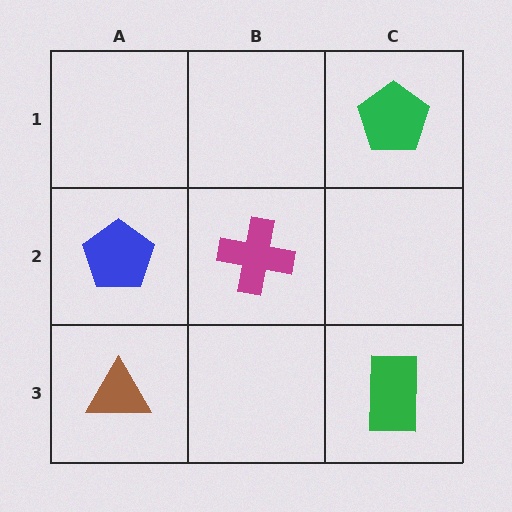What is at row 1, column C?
A green pentagon.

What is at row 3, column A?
A brown triangle.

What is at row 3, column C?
A green rectangle.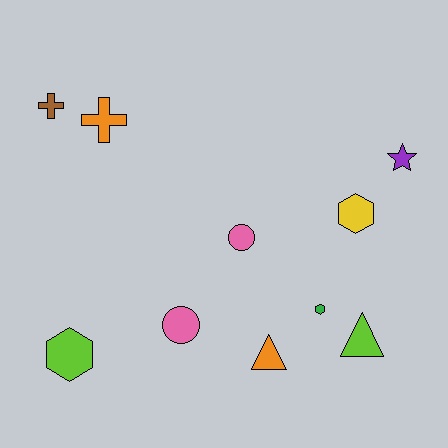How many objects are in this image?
There are 10 objects.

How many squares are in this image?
There are no squares.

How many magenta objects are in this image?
There are no magenta objects.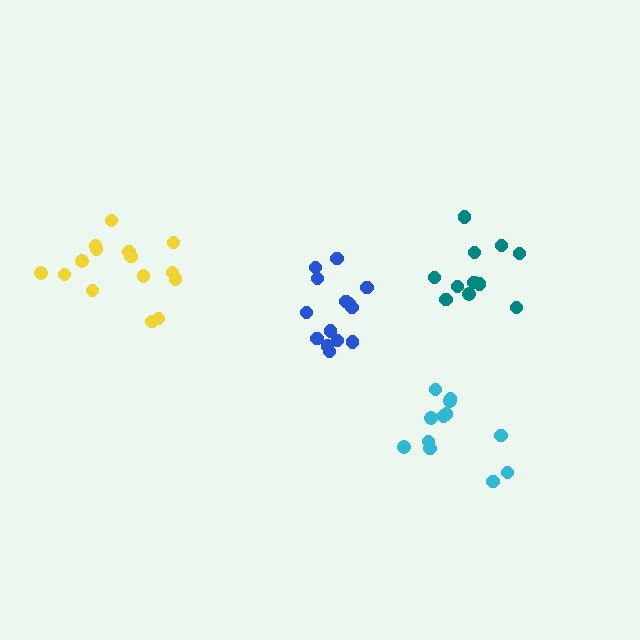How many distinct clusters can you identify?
There are 4 distinct clusters.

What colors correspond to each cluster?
The clusters are colored: blue, yellow, cyan, teal.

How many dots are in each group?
Group 1: 14 dots, Group 2: 15 dots, Group 3: 12 dots, Group 4: 11 dots (52 total).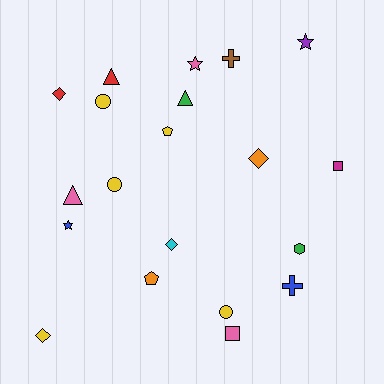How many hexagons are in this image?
There is 1 hexagon.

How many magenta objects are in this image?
There is 1 magenta object.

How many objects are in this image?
There are 20 objects.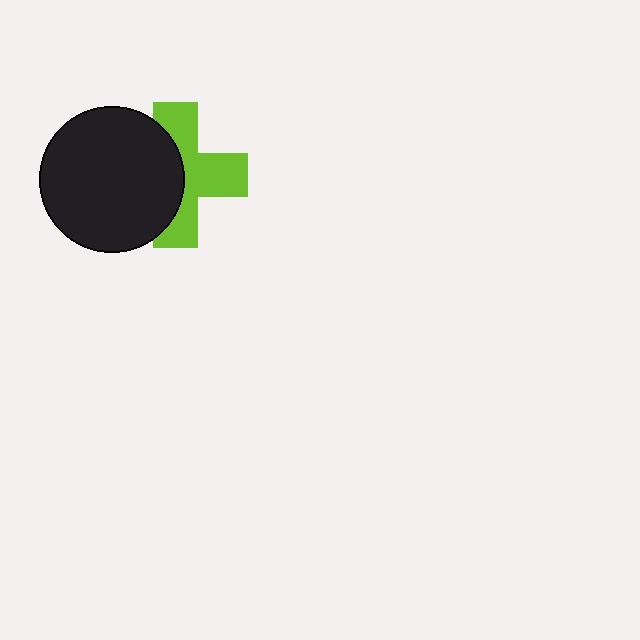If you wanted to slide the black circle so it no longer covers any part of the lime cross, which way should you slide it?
Slide it left — that is the most direct way to separate the two shapes.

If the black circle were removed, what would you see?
You would see the complete lime cross.